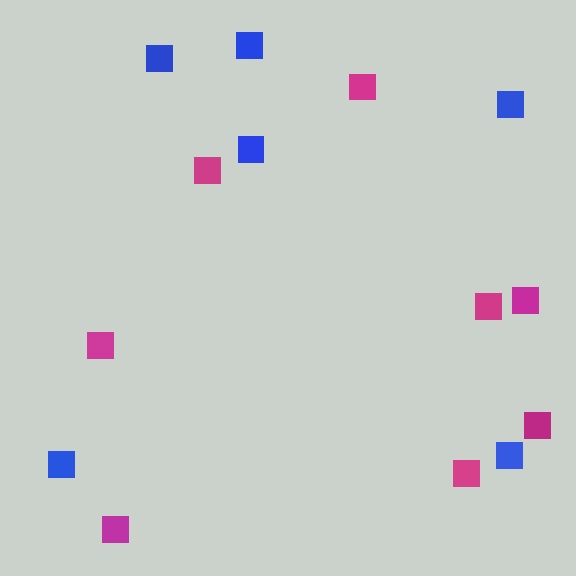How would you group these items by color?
There are 2 groups: one group of magenta squares (8) and one group of blue squares (6).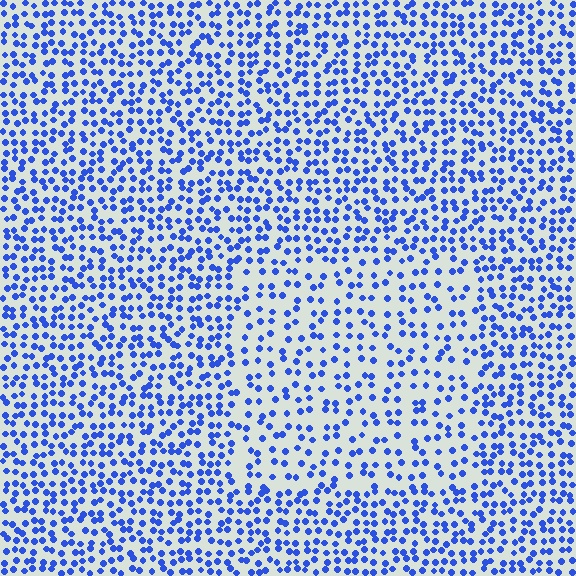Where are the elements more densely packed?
The elements are more densely packed outside the rectangle boundary.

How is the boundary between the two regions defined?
The boundary is defined by a change in element density (approximately 1.7x ratio). All elements are the same color, size, and shape.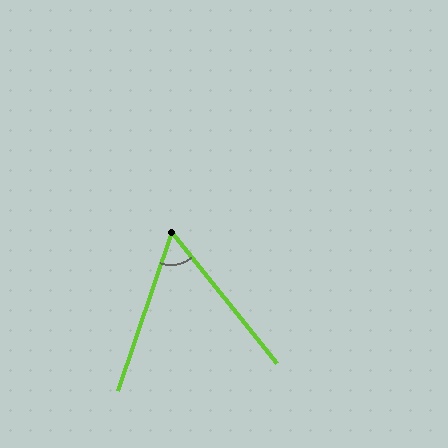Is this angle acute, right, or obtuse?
It is acute.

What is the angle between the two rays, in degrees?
Approximately 57 degrees.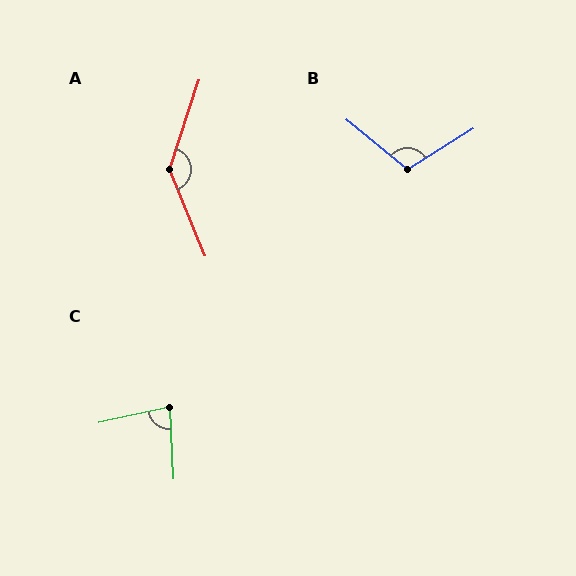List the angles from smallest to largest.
C (81°), B (109°), A (140°).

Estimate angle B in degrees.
Approximately 109 degrees.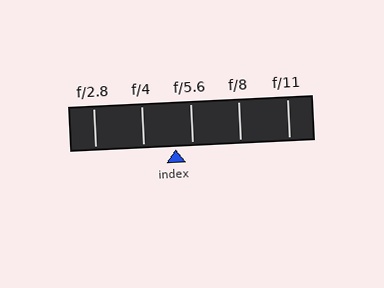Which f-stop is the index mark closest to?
The index mark is closest to f/5.6.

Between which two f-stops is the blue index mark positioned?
The index mark is between f/4 and f/5.6.